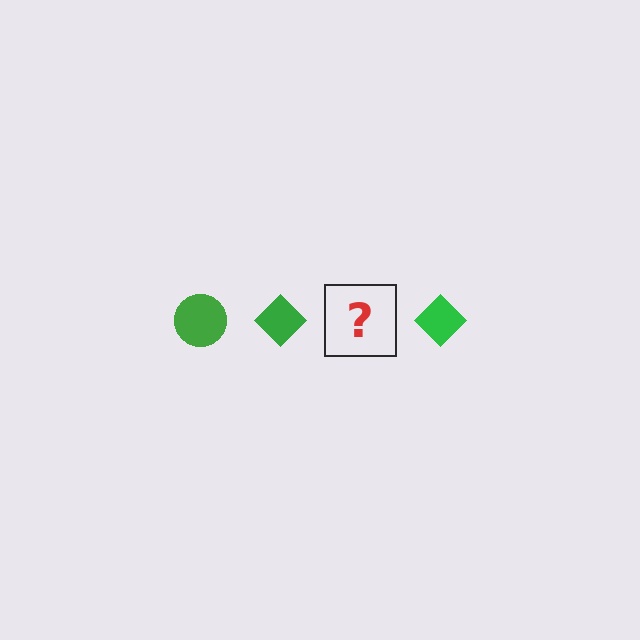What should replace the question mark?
The question mark should be replaced with a green circle.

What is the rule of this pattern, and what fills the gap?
The rule is that the pattern cycles through circle, diamond shapes in green. The gap should be filled with a green circle.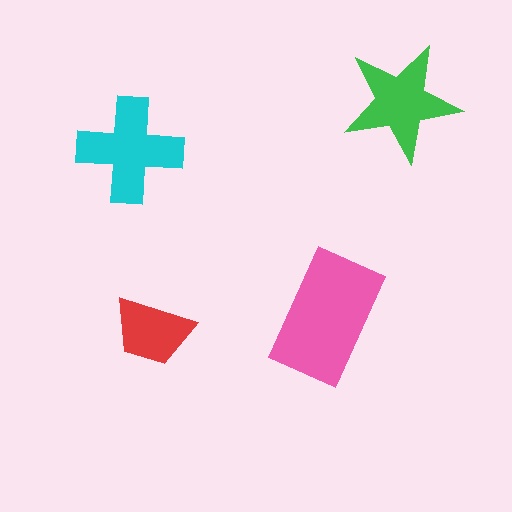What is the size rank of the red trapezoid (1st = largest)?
4th.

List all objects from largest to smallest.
The pink rectangle, the cyan cross, the green star, the red trapezoid.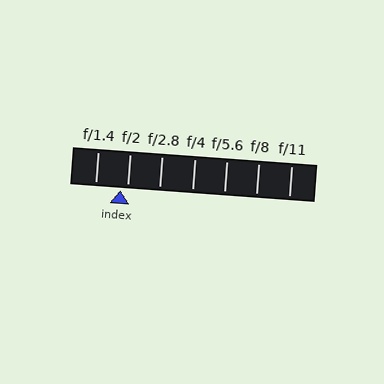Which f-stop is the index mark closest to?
The index mark is closest to f/2.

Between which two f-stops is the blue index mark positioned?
The index mark is between f/1.4 and f/2.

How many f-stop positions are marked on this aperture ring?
There are 7 f-stop positions marked.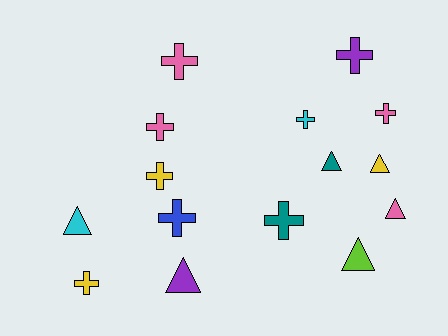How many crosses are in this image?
There are 9 crosses.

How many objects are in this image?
There are 15 objects.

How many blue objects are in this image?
There is 1 blue object.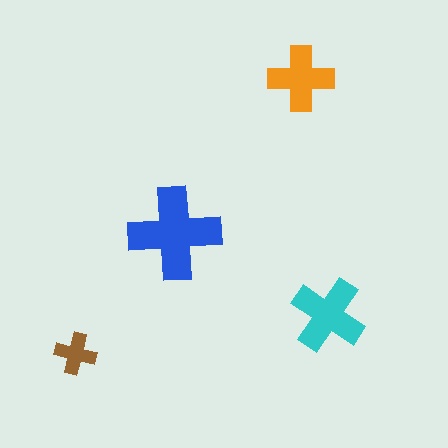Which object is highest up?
The orange cross is topmost.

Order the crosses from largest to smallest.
the blue one, the cyan one, the orange one, the brown one.